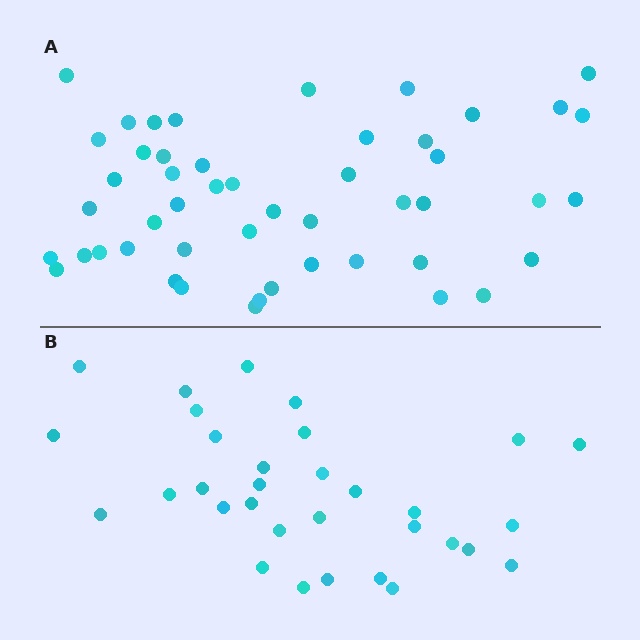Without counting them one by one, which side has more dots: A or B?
Region A (the top region) has more dots.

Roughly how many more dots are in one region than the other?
Region A has approximately 15 more dots than region B.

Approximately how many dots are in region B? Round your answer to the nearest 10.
About 30 dots. (The exact count is 32, which rounds to 30.)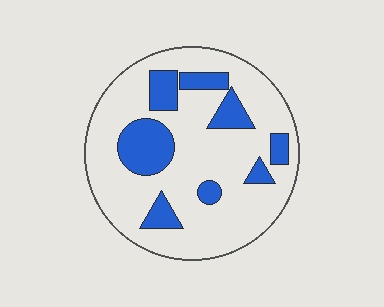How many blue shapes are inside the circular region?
8.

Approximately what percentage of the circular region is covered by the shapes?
Approximately 25%.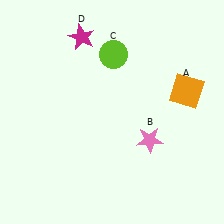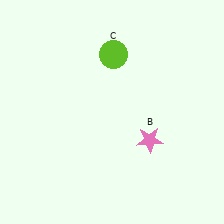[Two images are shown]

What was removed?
The magenta star (D), the orange square (A) were removed in Image 2.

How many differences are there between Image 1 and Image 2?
There are 2 differences between the two images.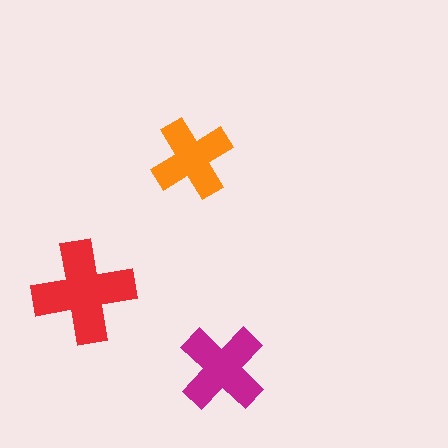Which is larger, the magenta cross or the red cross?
The red one.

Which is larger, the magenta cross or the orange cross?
The magenta one.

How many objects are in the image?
There are 3 objects in the image.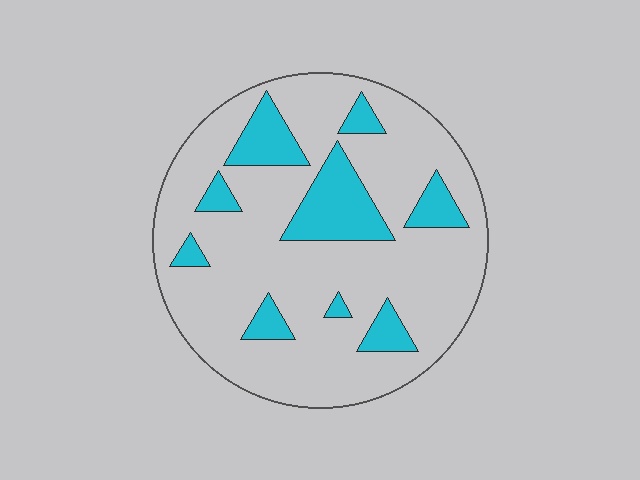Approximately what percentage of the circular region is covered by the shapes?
Approximately 20%.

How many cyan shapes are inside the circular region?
9.